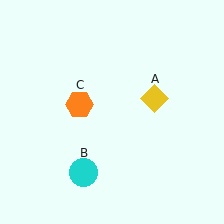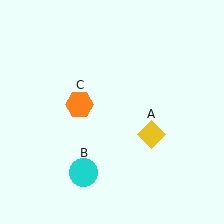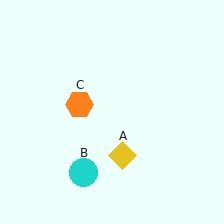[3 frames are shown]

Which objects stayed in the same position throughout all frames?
Cyan circle (object B) and orange hexagon (object C) remained stationary.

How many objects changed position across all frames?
1 object changed position: yellow diamond (object A).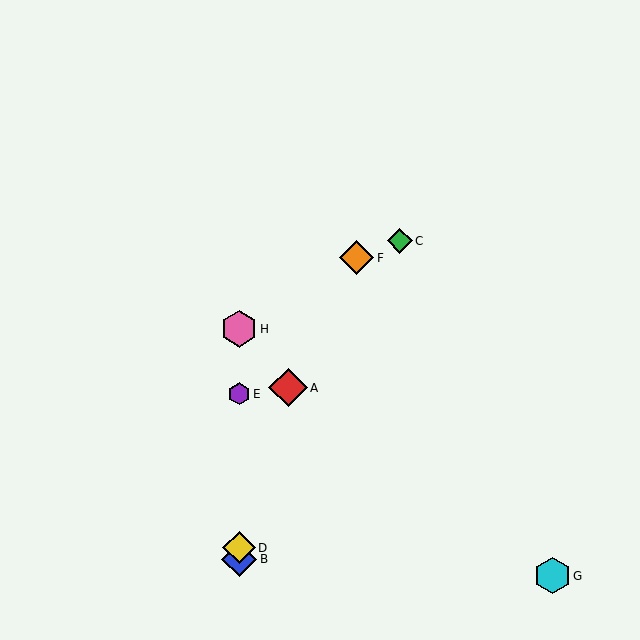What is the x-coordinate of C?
Object C is at x≈400.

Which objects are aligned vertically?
Objects B, D, E, H are aligned vertically.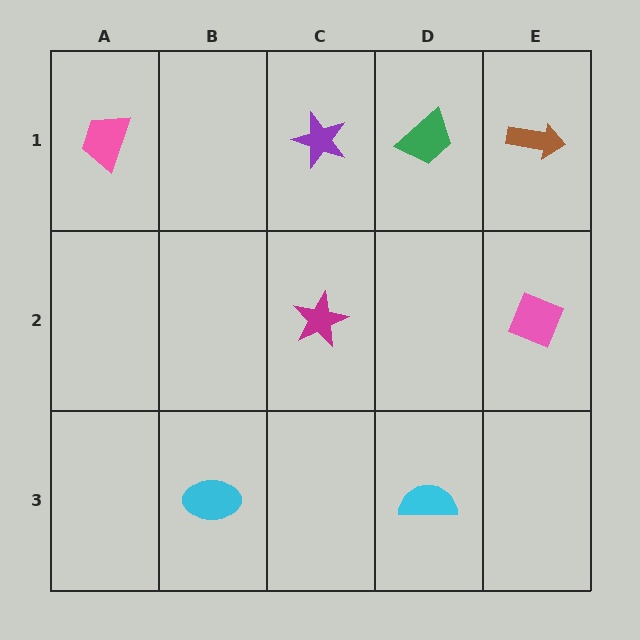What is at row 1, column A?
A pink trapezoid.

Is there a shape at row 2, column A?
No, that cell is empty.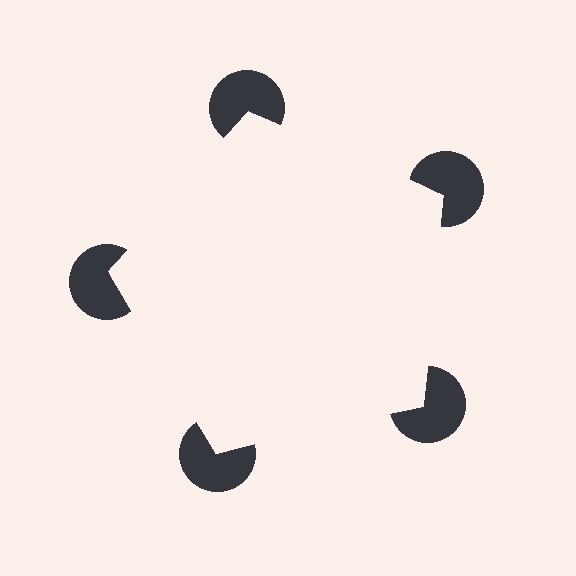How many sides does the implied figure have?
5 sides.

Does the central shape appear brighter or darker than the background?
It typically appears slightly brighter than the background, even though no actual brightness change is drawn.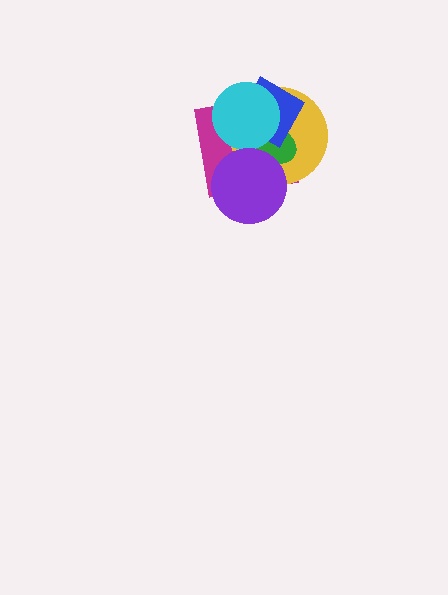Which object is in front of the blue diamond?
The cyan circle is in front of the blue diamond.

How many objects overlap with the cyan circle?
4 objects overlap with the cyan circle.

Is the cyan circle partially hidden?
No, no other shape covers it.